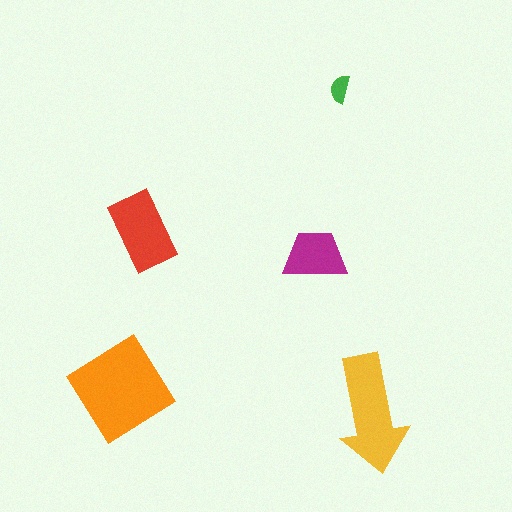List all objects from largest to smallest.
The orange diamond, the yellow arrow, the red rectangle, the magenta trapezoid, the green semicircle.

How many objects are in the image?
There are 5 objects in the image.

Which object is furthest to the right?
The yellow arrow is rightmost.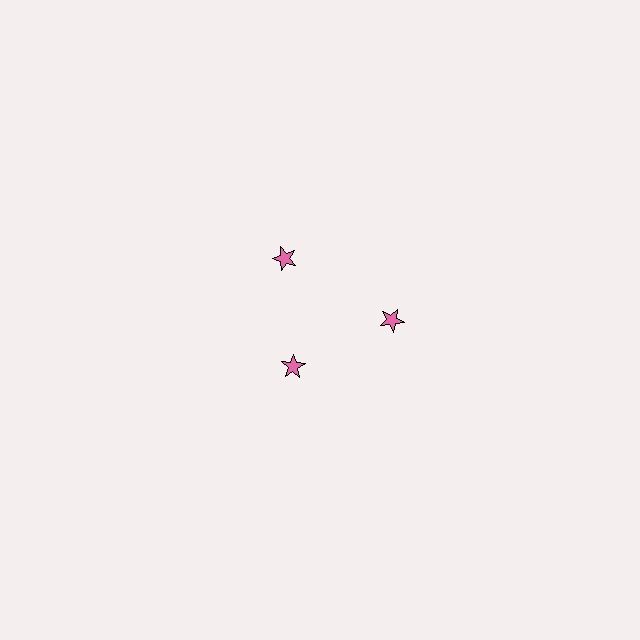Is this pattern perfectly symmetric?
No. The 3 pink stars are arranged in a ring, but one element near the 7 o'clock position is pulled inward toward the center, breaking the 3-fold rotational symmetry.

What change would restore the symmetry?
The symmetry would be restored by moving it outward, back onto the ring so that all 3 stars sit at equal angles and equal distance from the center.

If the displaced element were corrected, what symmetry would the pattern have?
It would have 3-fold rotational symmetry — the pattern would map onto itself every 120 degrees.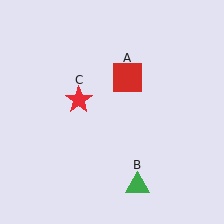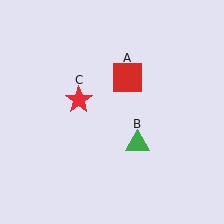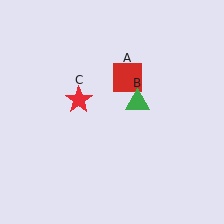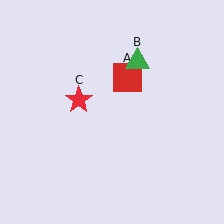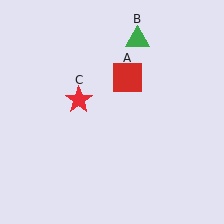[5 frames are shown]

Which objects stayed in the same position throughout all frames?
Red square (object A) and red star (object C) remained stationary.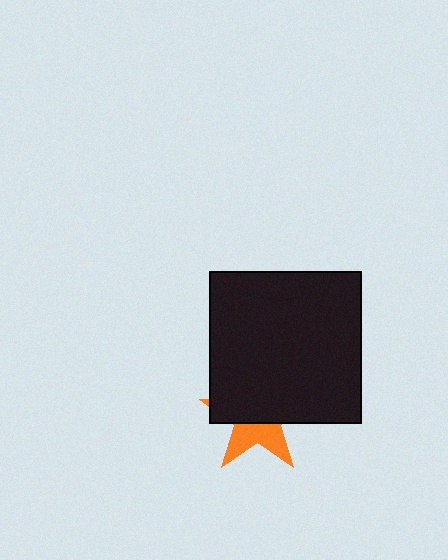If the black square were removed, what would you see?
You would see the complete orange star.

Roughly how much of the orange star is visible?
A small part of it is visible (roughly 40%).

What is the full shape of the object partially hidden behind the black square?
The partially hidden object is an orange star.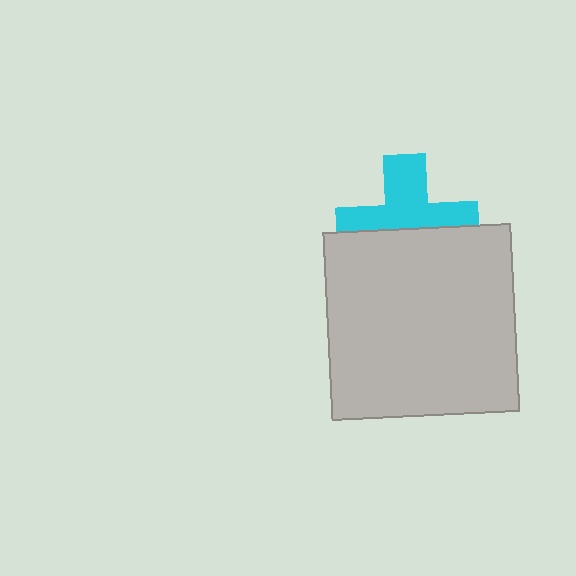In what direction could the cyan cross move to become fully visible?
The cyan cross could move up. That would shift it out from behind the light gray square entirely.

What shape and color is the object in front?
The object in front is a light gray square.